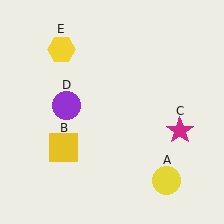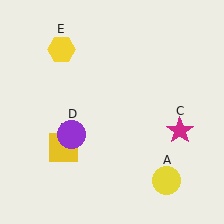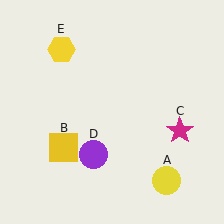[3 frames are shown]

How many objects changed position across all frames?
1 object changed position: purple circle (object D).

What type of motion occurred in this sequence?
The purple circle (object D) rotated counterclockwise around the center of the scene.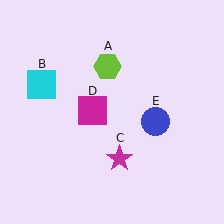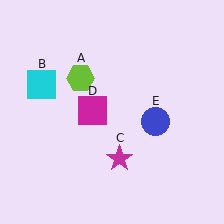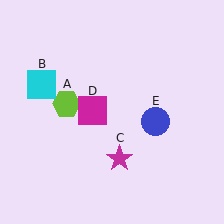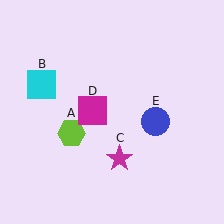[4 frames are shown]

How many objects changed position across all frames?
1 object changed position: lime hexagon (object A).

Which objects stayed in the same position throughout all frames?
Cyan square (object B) and magenta star (object C) and magenta square (object D) and blue circle (object E) remained stationary.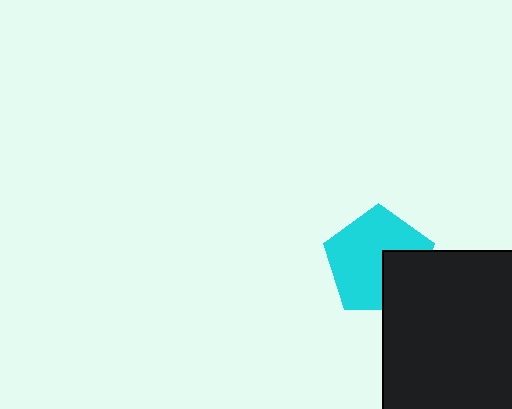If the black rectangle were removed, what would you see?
You would see the complete cyan pentagon.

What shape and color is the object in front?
The object in front is a black rectangle.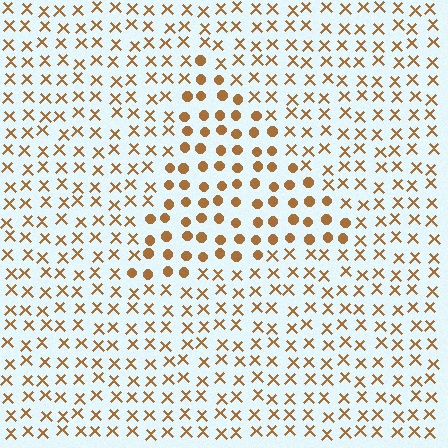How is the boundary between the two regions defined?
The boundary is defined by a change in element shape: circles inside vs. X marks outside. All elements share the same color and spacing.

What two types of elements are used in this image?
The image uses circles inside the triangle region and X marks outside it.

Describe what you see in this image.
The image is filled with small brown elements arranged in a uniform grid. A triangle-shaped region contains circles, while the surrounding area contains X marks. The boundary is defined purely by the change in element shape.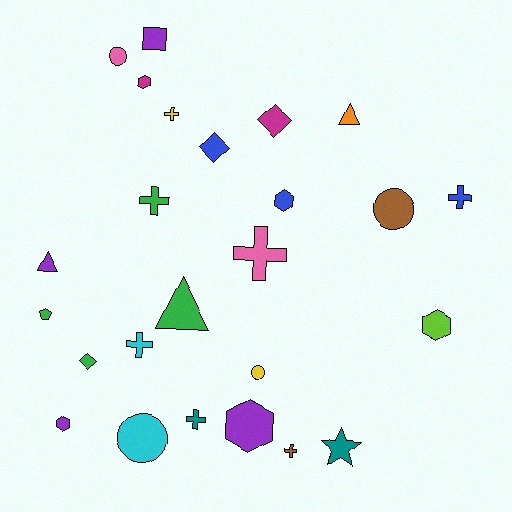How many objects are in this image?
There are 25 objects.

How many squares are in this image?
There is 1 square.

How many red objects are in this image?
There are no red objects.